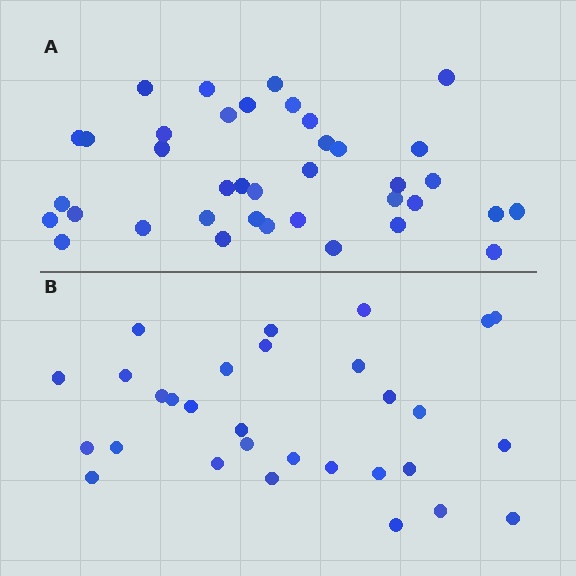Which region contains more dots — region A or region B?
Region A (the top region) has more dots.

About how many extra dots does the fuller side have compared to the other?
Region A has roughly 8 or so more dots than region B.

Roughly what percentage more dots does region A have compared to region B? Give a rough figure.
About 25% more.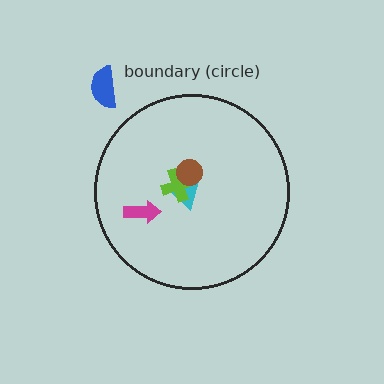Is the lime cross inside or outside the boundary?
Inside.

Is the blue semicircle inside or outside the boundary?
Outside.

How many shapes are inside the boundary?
4 inside, 1 outside.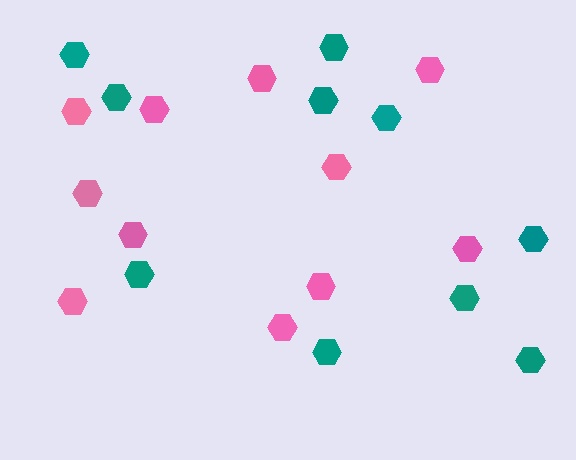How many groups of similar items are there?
There are 2 groups: one group of pink hexagons (11) and one group of teal hexagons (10).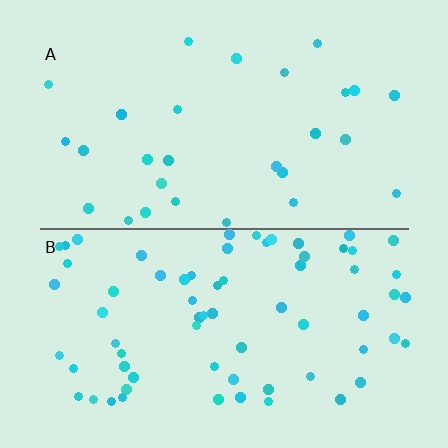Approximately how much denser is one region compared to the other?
Approximately 2.5× — region B over region A.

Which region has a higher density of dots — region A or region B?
B (the bottom).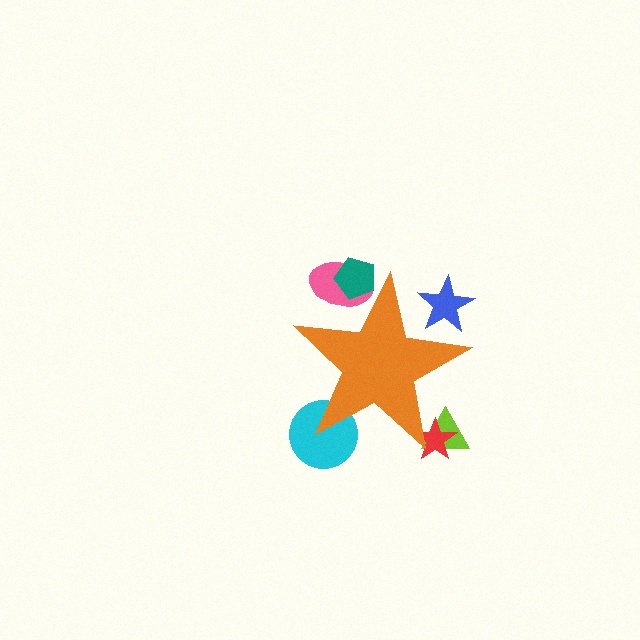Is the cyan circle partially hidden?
Yes, the cyan circle is partially hidden behind the orange star.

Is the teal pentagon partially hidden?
Yes, the teal pentagon is partially hidden behind the orange star.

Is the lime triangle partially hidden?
Yes, the lime triangle is partially hidden behind the orange star.